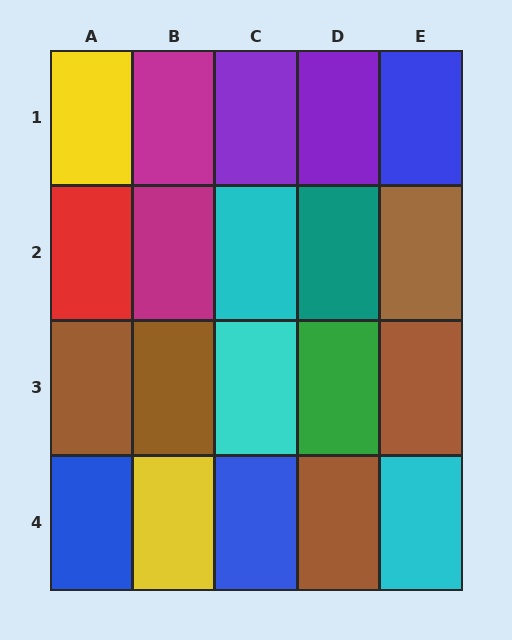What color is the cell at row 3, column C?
Cyan.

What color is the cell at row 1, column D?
Purple.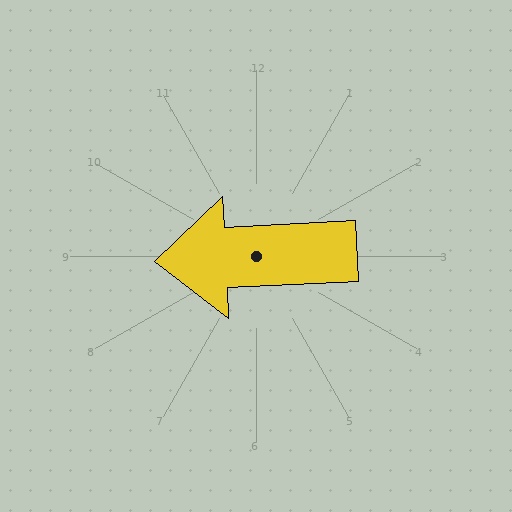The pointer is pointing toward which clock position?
Roughly 9 o'clock.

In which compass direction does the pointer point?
West.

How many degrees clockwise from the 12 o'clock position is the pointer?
Approximately 267 degrees.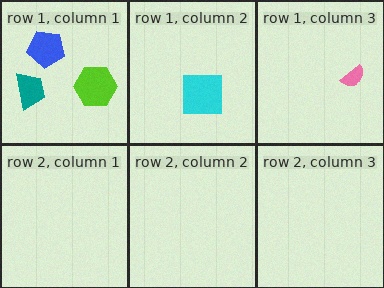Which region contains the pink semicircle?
The row 1, column 3 region.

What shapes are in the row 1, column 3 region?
The pink semicircle.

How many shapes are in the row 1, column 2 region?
1.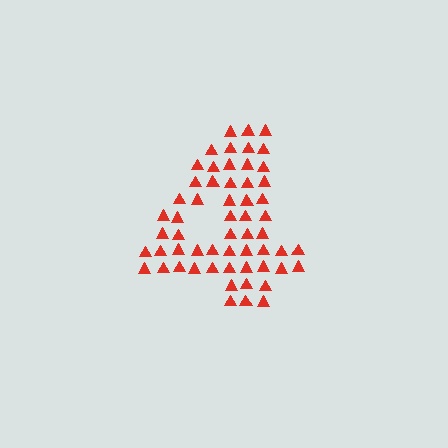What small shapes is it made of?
It is made of small triangles.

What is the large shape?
The large shape is the digit 4.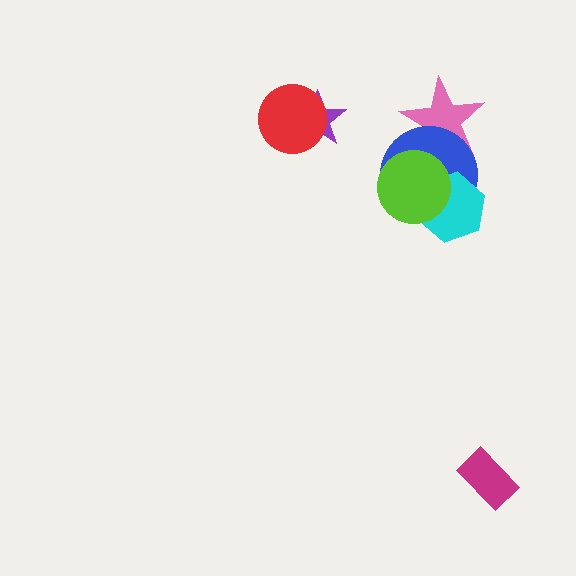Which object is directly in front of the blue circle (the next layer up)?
The cyan hexagon is directly in front of the blue circle.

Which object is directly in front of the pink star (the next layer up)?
The blue circle is directly in front of the pink star.